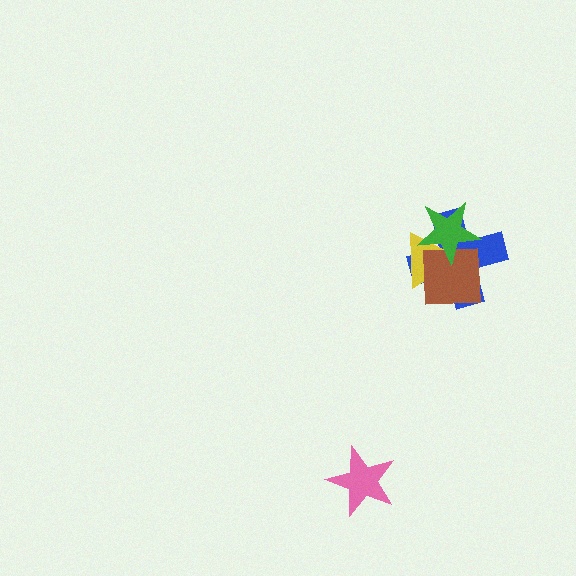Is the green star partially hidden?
No, no other shape covers it.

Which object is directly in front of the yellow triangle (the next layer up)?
The brown square is directly in front of the yellow triangle.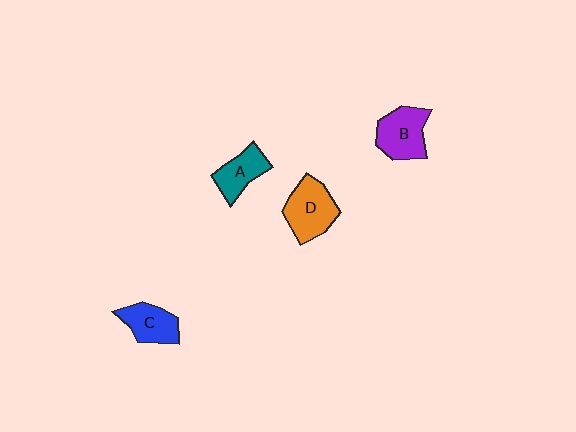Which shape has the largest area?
Shape D (orange).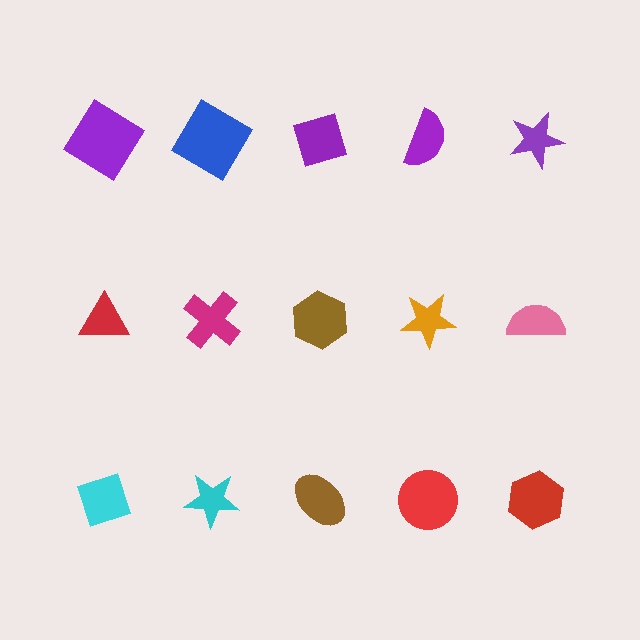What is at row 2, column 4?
An orange star.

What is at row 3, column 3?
A brown ellipse.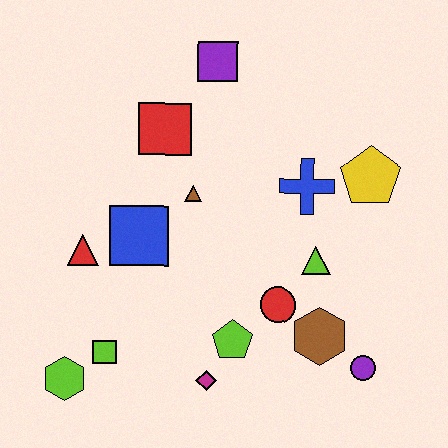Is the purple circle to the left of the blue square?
No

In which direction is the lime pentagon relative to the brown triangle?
The lime pentagon is below the brown triangle.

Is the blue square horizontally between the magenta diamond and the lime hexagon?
Yes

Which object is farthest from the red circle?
The purple square is farthest from the red circle.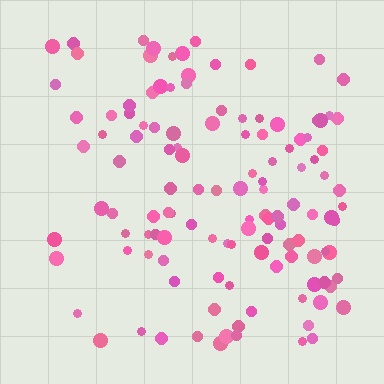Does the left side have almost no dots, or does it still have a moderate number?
Still a moderate number, just noticeably fewer than the right.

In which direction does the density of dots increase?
From left to right, with the right side densest.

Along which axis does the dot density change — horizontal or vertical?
Horizontal.